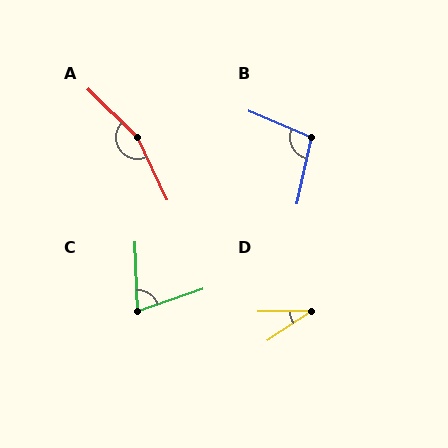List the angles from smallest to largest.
D (33°), C (73°), B (101°), A (160°).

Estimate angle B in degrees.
Approximately 101 degrees.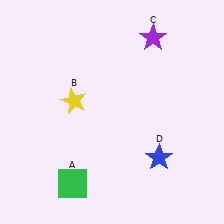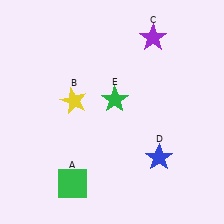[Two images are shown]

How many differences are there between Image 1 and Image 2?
There is 1 difference between the two images.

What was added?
A green star (E) was added in Image 2.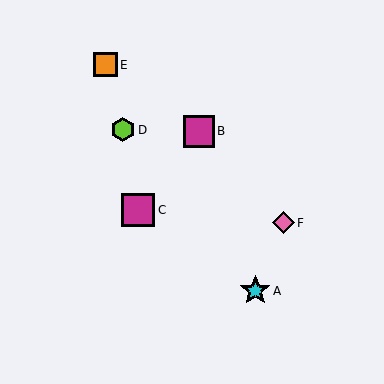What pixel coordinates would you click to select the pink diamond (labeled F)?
Click at (283, 223) to select the pink diamond F.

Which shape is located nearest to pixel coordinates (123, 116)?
The lime hexagon (labeled D) at (123, 130) is nearest to that location.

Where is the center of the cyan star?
The center of the cyan star is at (255, 291).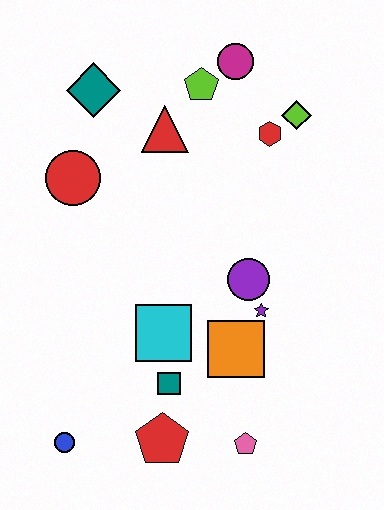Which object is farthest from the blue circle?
The magenta circle is farthest from the blue circle.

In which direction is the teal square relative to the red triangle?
The teal square is below the red triangle.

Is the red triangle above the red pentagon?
Yes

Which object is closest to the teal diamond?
The red triangle is closest to the teal diamond.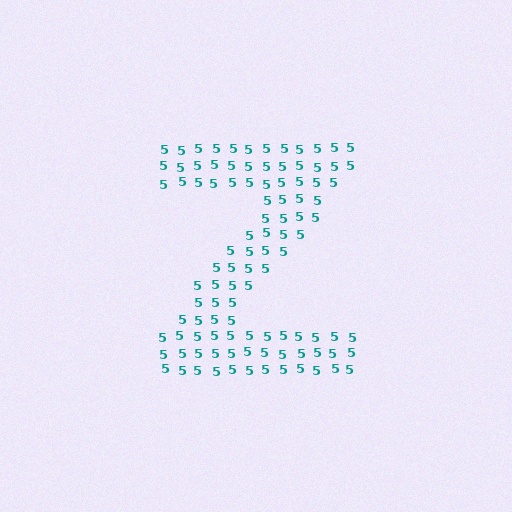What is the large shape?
The large shape is the letter Z.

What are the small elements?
The small elements are digit 5's.